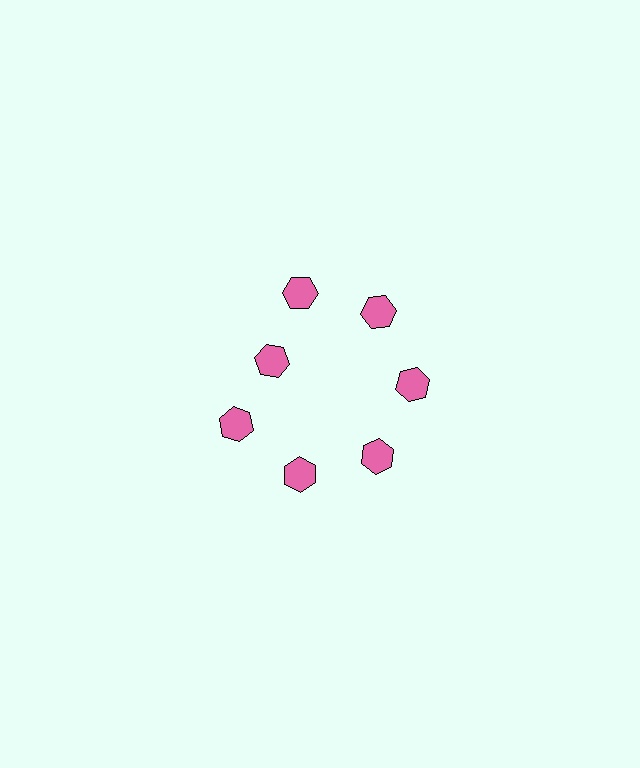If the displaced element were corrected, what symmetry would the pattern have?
It would have 7-fold rotational symmetry — the pattern would map onto itself every 51 degrees.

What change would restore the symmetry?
The symmetry would be restored by moving it outward, back onto the ring so that all 7 hexagons sit at equal angles and equal distance from the center.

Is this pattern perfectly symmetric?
No. The 7 pink hexagons are arranged in a ring, but one element near the 10 o'clock position is pulled inward toward the center, breaking the 7-fold rotational symmetry.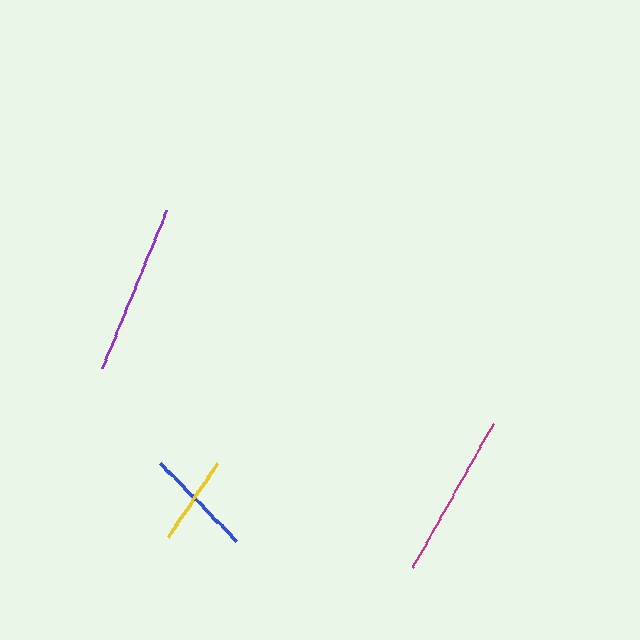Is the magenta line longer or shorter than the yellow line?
The magenta line is longer than the yellow line.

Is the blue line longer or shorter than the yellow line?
The blue line is longer than the yellow line.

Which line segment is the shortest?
The yellow line is the shortest at approximately 89 pixels.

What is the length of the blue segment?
The blue segment is approximately 109 pixels long.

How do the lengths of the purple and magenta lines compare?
The purple and magenta lines are approximately the same length.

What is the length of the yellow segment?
The yellow segment is approximately 89 pixels long.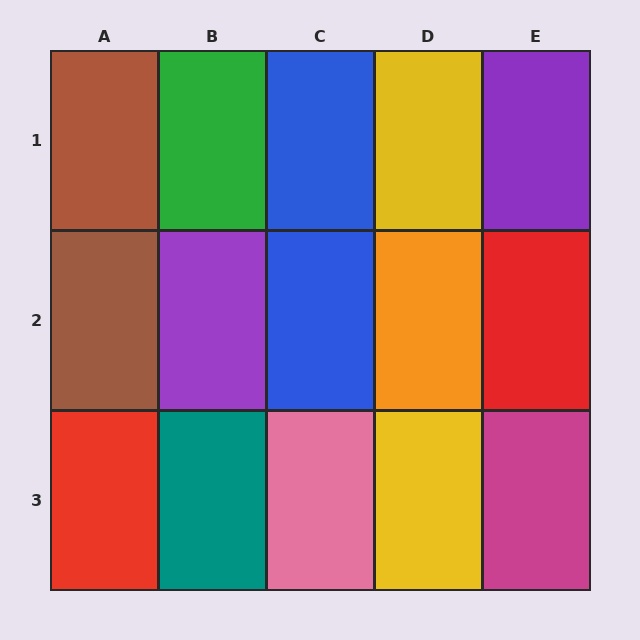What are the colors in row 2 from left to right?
Brown, purple, blue, orange, red.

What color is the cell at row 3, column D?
Yellow.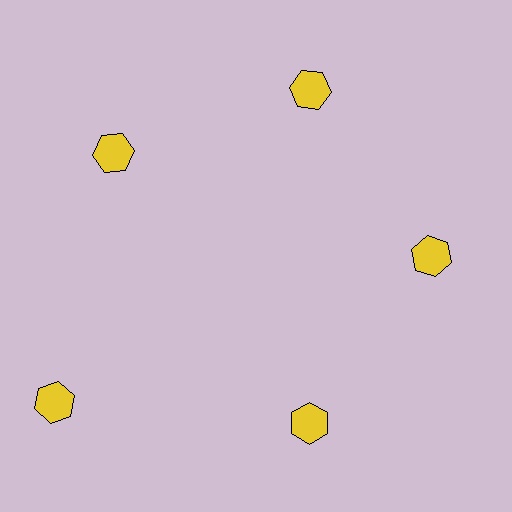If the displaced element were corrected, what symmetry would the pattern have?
It would have 5-fold rotational symmetry — the pattern would map onto itself every 72 degrees.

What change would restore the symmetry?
The symmetry would be restored by moving it inward, back onto the ring so that all 5 hexagons sit at equal angles and equal distance from the center.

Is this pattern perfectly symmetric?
No. The 5 yellow hexagons are arranged in a ring, but one element near the 8 o'clock position is pushed outward from the center, breaking the 5-fold rotational symmetry.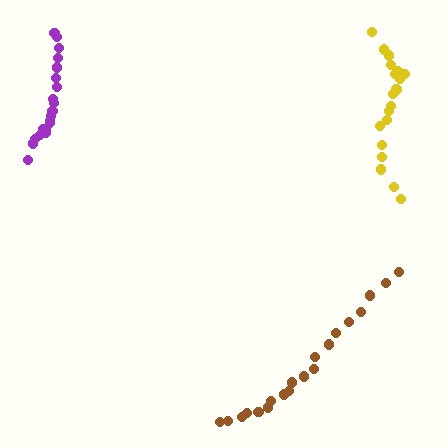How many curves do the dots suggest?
There are 3 distinct paths.